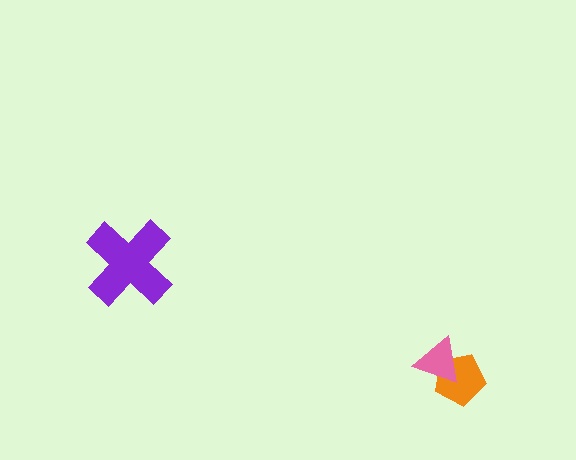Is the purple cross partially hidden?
No, no other shape covers it.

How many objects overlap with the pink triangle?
1 object overlaps with the pink triangle.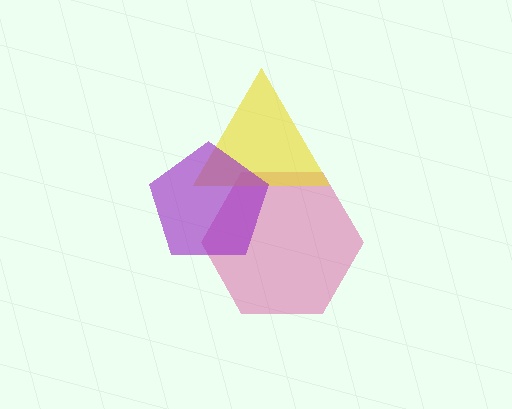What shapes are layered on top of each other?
The layered shapes are: a pink hexagon, a yellow triangle, a purple pentagon.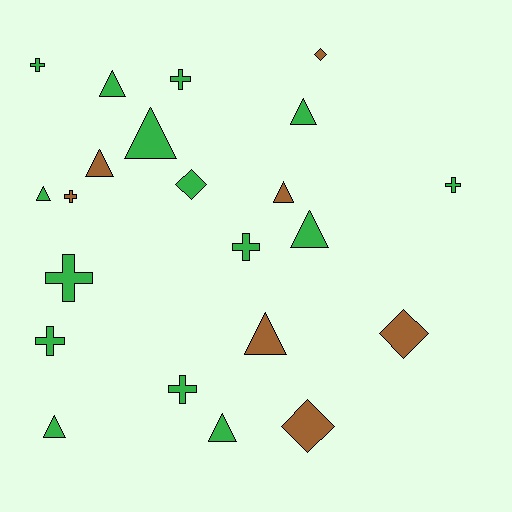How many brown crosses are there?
There is 1 brown cross.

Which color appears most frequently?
Green, with 15 objects.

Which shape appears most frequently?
Triangle, with 10 objects.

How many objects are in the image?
There are 22 objects.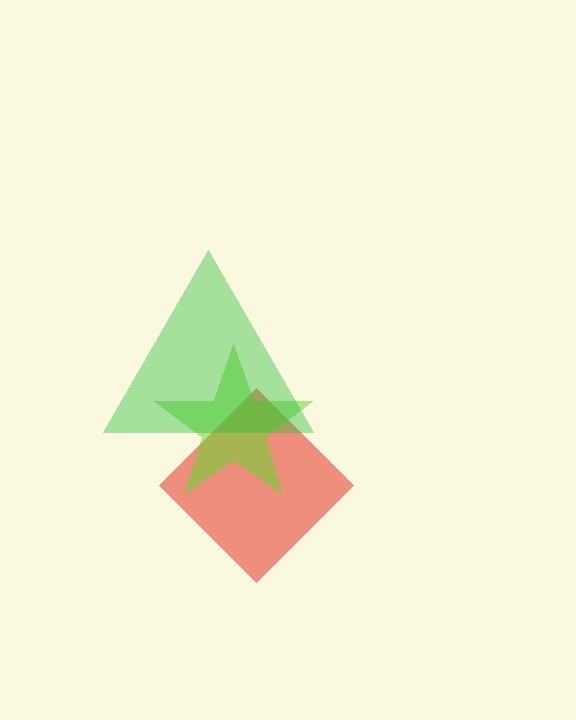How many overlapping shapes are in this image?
There are 3 overlapping shapes in the image.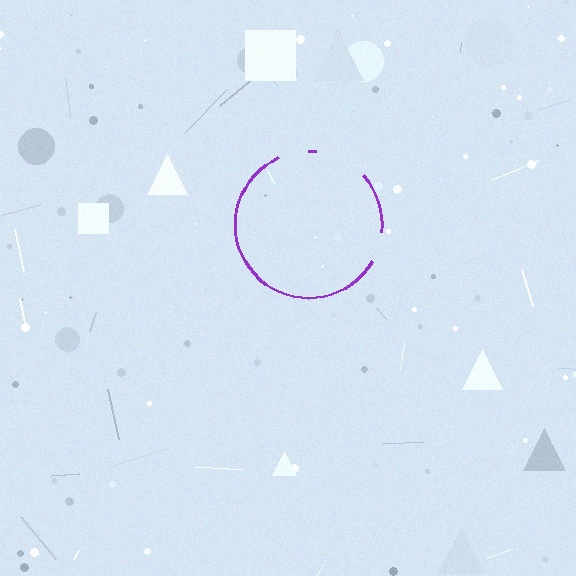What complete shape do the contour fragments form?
The contour fragments form a circle.